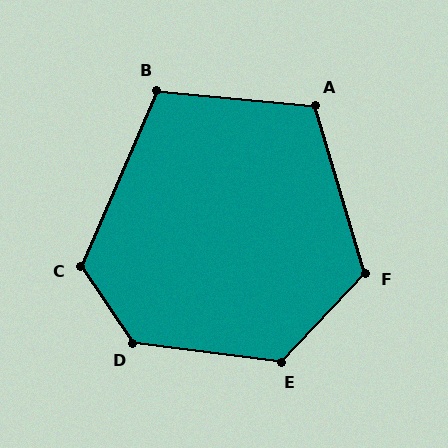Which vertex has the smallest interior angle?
B, at approximately 108 degrees.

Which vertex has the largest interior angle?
D, at approximately 132 degrees.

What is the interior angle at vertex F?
Approximately 120 degrees (obtuse).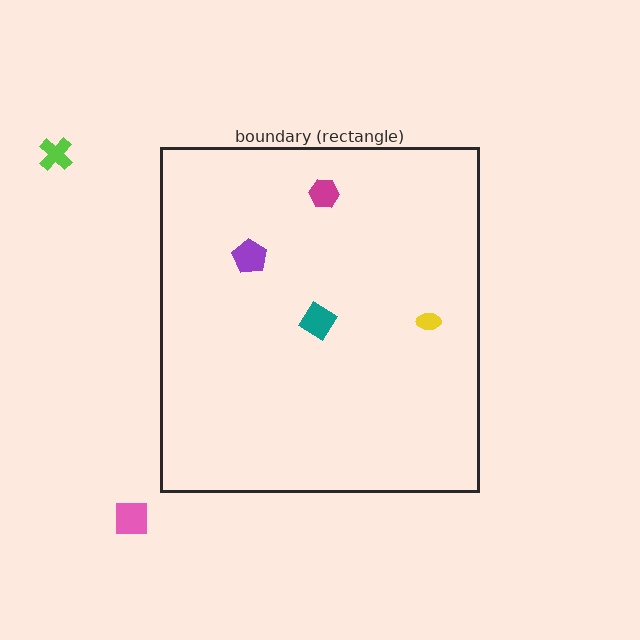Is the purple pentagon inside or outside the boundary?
Inside.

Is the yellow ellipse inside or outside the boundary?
Inside.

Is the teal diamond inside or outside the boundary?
Inside.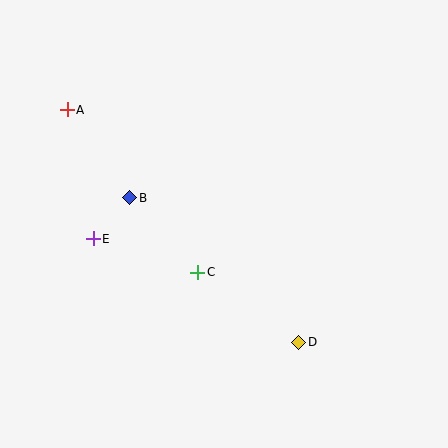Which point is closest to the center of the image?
Point C at (198, 272) is closest to the center.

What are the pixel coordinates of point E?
Point E is at (93, 239).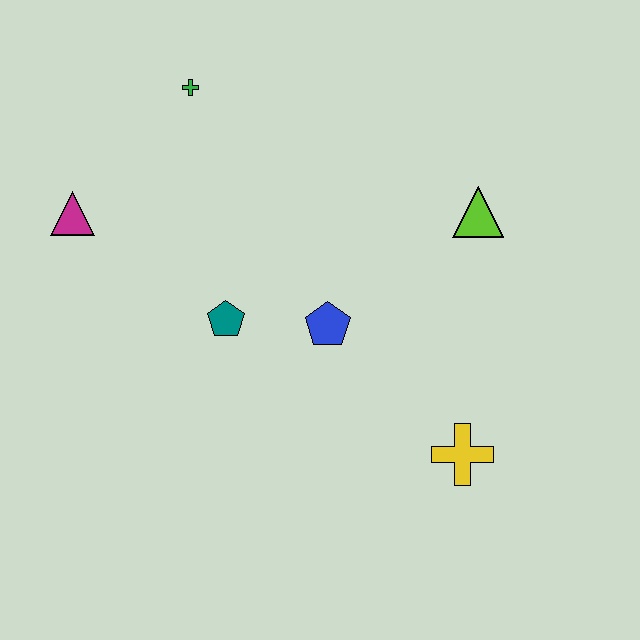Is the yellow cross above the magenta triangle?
No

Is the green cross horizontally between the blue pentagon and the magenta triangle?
Yes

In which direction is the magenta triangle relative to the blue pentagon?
The magenta triangle is to the left of the blue pentagon.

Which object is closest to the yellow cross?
The blue pentagon is closest to the yellow cross.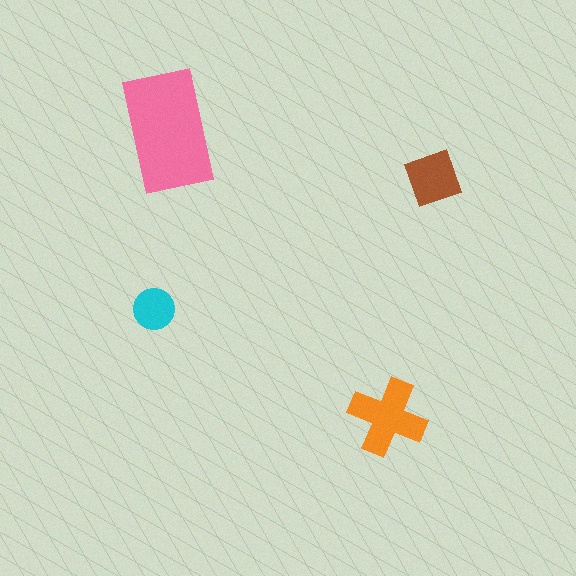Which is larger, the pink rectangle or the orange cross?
The pink rectangle.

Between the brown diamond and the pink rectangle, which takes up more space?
The pink rectangle.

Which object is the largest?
The pink rectangle.